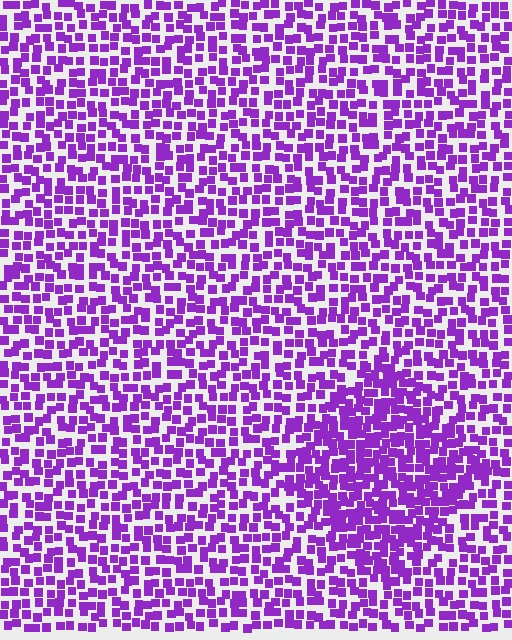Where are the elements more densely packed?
The elements are more densely packed inside the diamond boundary.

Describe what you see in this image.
The image contains small purple elements arranged at two different densities. A diamond-shaped region is visible where the elements are more densely packed than the surrounding area.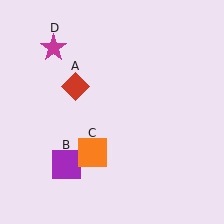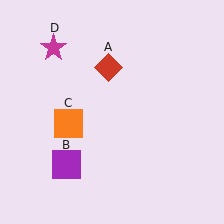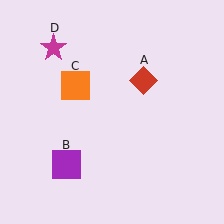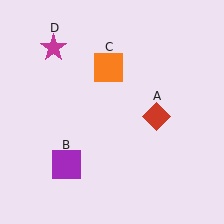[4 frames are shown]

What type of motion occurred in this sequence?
The red diamond (object A), orange square (object C) rotated clockwise around the center of the scene.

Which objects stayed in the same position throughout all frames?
Purple square (object B) and magenta star (object D) remained stationary.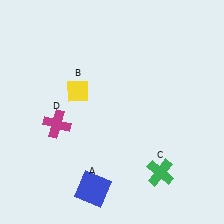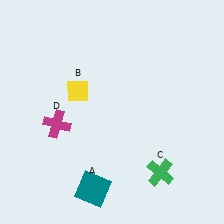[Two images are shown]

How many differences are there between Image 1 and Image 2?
There is 1 difference between the two images.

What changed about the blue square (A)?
In Image 1, A is blue. In Image 2, it changed to teal.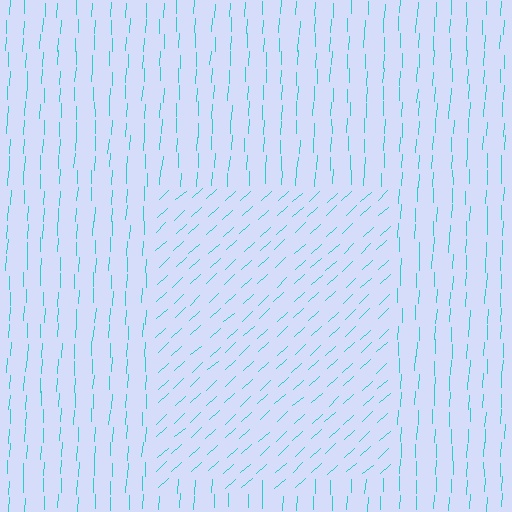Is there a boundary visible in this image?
Yes, there is a texture boundary formed by a change in line orientation.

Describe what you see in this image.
The image is filled with small cyan line segments. A rectangle region in the image has lines oriented differently from the surrounding lines, creating a visible texture boundary.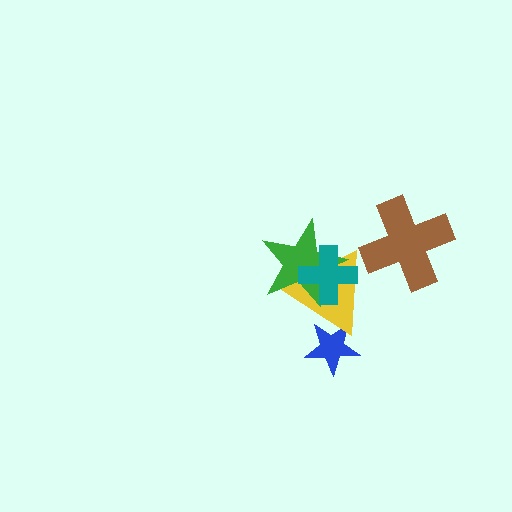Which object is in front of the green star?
The teal cross is in front of the green star.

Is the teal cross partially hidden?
No, no other shape covers it.